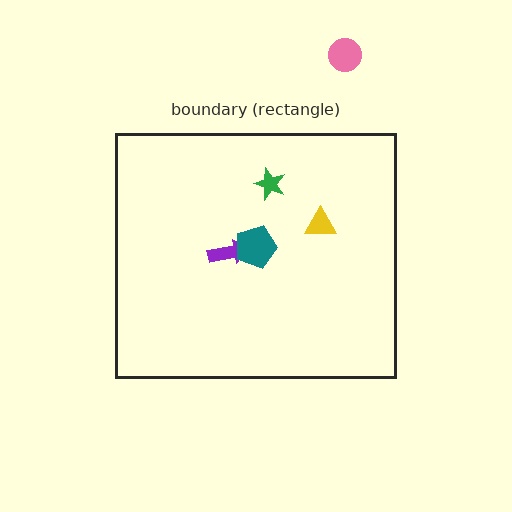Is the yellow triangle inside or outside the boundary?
Inside.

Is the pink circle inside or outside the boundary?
Outside.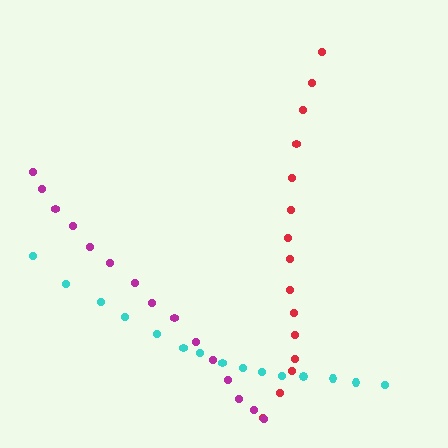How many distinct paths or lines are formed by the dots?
There are 3 distinct paths.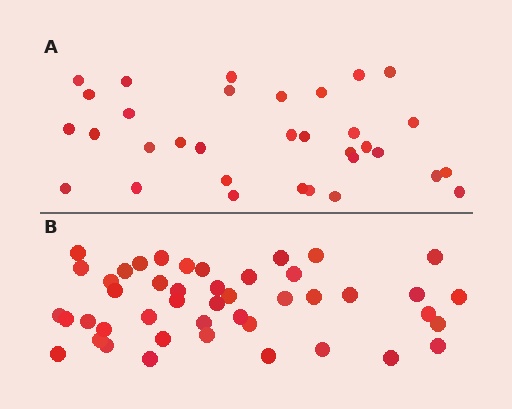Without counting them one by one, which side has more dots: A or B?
Region B (the bottom region) has more dots.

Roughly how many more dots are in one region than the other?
Region B has roughly 12 or so more dots than region A.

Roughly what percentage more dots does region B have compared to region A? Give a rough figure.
About 35% more.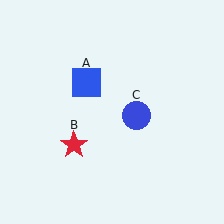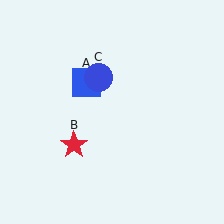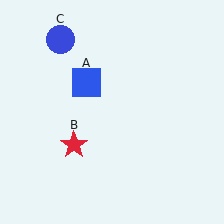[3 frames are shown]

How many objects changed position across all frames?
1 object changed position: blue circle (object C).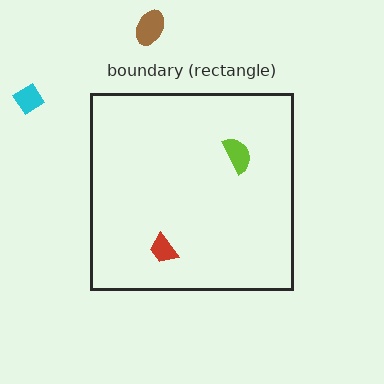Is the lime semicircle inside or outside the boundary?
Inside.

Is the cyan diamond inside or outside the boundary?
Outside.